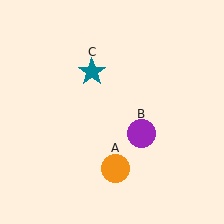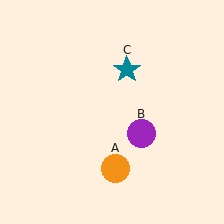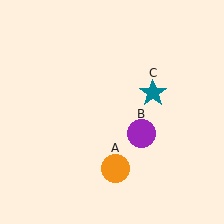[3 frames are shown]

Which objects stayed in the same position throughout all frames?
Orange circle (object A) and purple circle (object B) remained stationary.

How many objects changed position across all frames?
1 object changed position: teal star (object C).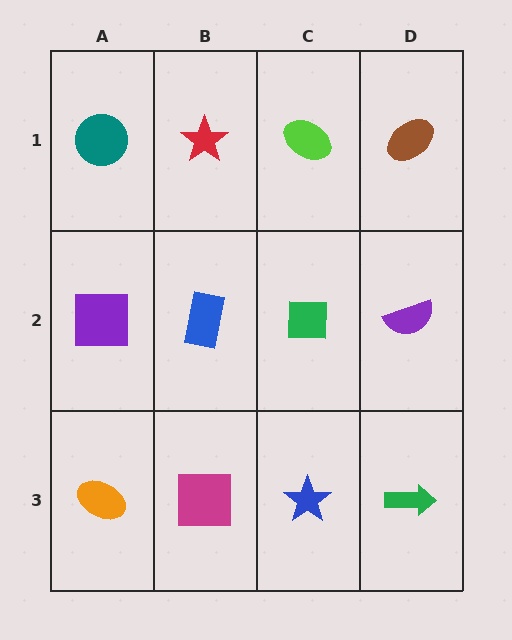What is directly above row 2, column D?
A brown ellipse.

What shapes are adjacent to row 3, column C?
A green square (row 2, column C), a magenta square (row 3, column B), a green arrow (row 3, column D).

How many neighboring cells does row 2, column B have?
4.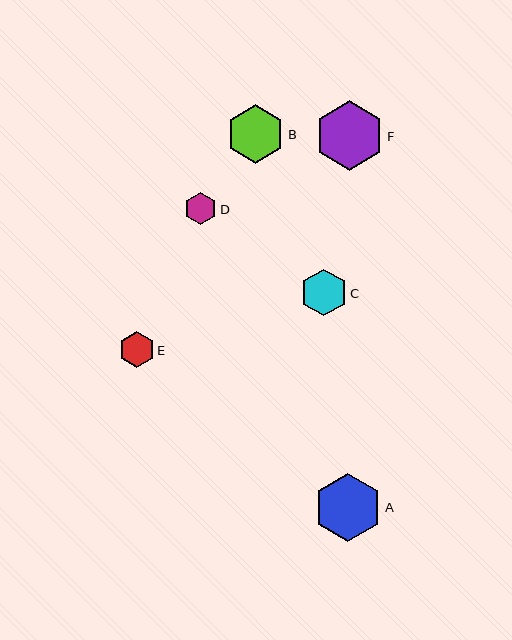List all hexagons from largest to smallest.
From largest to smallest: F, A, B, C, E, D.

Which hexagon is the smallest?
Hexagon D is the smallest with a size of approximately 32 pixels.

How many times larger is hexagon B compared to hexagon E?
Hexagon B is approximately 1.7 times the size of hexagon E.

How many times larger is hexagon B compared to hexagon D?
Hexagon B is approximately 1.8 times the size of hexagon D.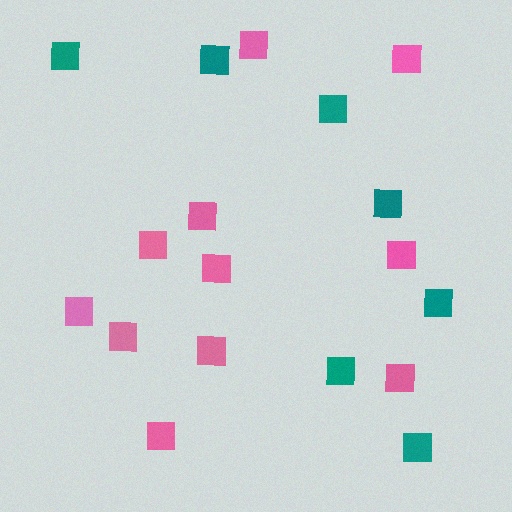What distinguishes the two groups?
There are 2 groups: one group of teal squares (7) and one group of pink squares (11).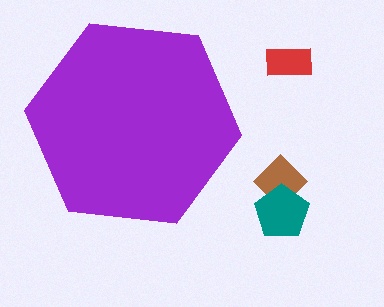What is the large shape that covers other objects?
A purple hexagon.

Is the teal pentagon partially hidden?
No, the teal pentagon is fully visible.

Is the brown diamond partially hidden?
No, the brown diamond is fully visible.